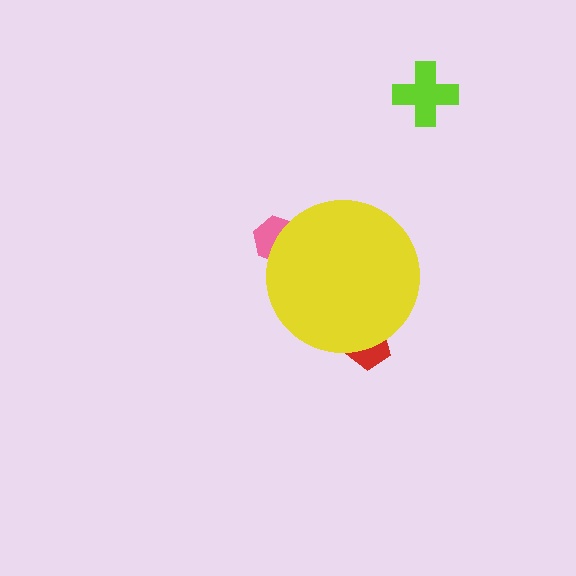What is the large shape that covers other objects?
A yellow circle.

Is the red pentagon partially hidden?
Yes, the red pentagon is partially hidden behind the yellow circle.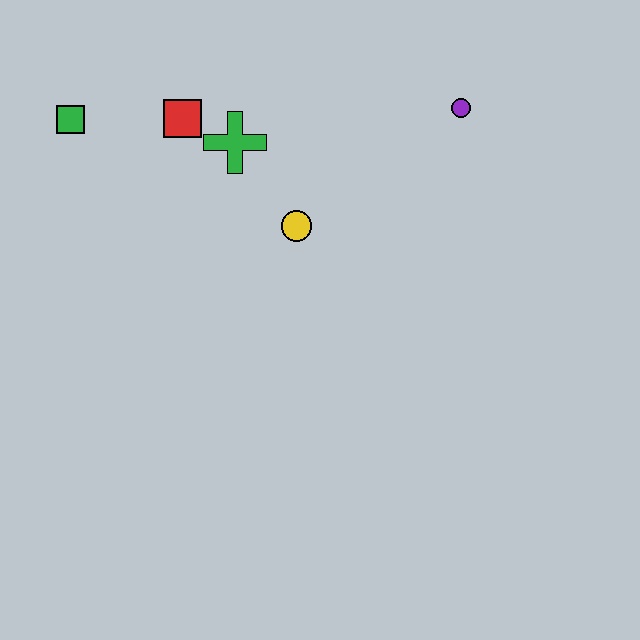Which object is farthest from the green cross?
The purple circle is farthest from the green cross.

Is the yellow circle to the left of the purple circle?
Yes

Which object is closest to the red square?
The green cross is closest to the red square.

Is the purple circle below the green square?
No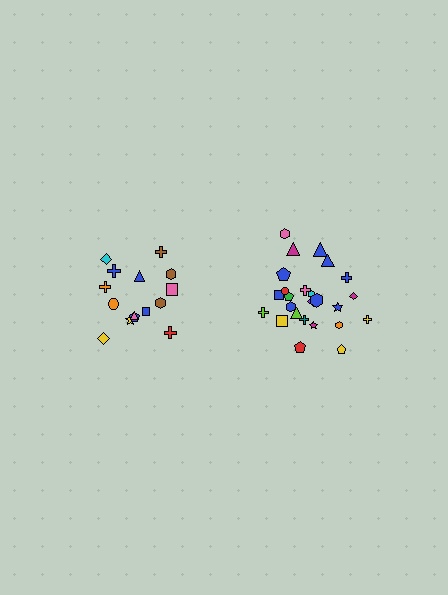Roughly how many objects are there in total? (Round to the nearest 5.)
Roughly 40 objects in total.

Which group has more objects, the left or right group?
The right group.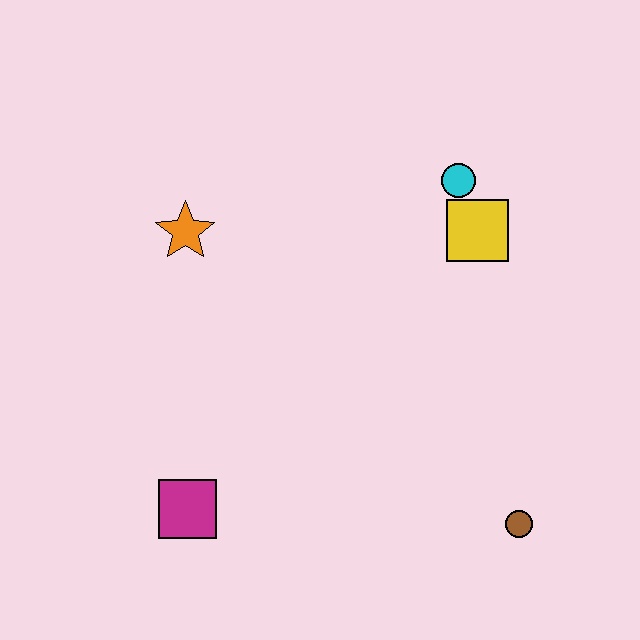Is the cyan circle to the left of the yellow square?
Yes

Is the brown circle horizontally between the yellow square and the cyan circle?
No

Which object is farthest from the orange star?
The brown circle is farthest from the orange star.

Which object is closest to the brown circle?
The yellow square is closest to the brown circle.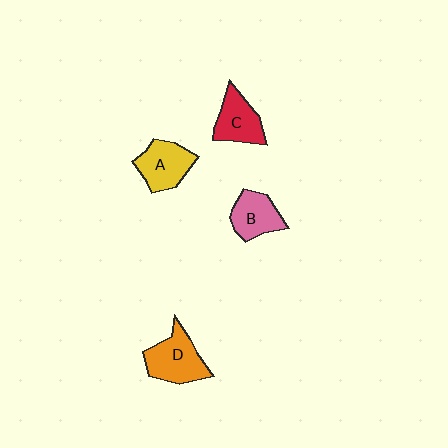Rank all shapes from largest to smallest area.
From largest to smallest: D (orange), A (yellow), C (red), B (pink).